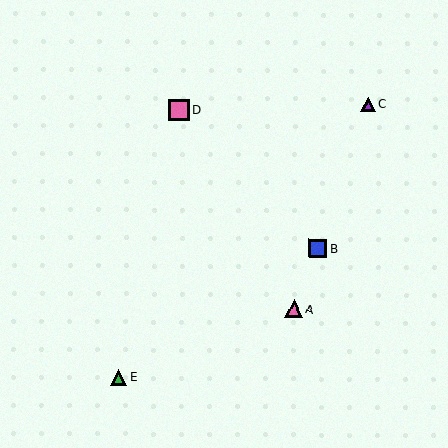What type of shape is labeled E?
Shape E is a green triangle.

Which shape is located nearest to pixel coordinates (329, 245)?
The blue square (labeled B) at (318, 248) is nearest to that location.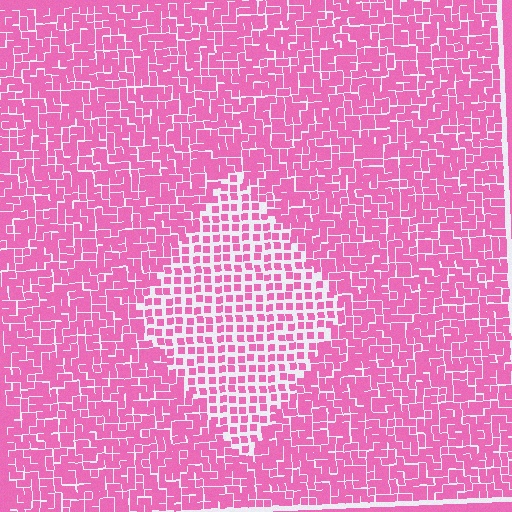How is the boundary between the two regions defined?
The boundary is defined by a change in element density (approximately 1.8x ratio). All elements are the same color, size, and shape.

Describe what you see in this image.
The image contains small pink elements arranged at two different densities. A diamond-shaped region is visible where the elements are less densely packed than the surrounding area.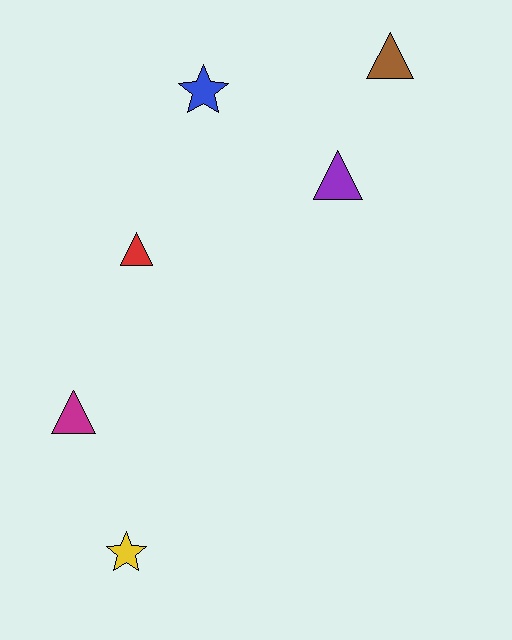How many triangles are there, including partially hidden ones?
There are 4 triangles.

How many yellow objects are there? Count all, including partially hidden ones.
There is 1 yellow object.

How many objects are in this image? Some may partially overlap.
There are 6 objects.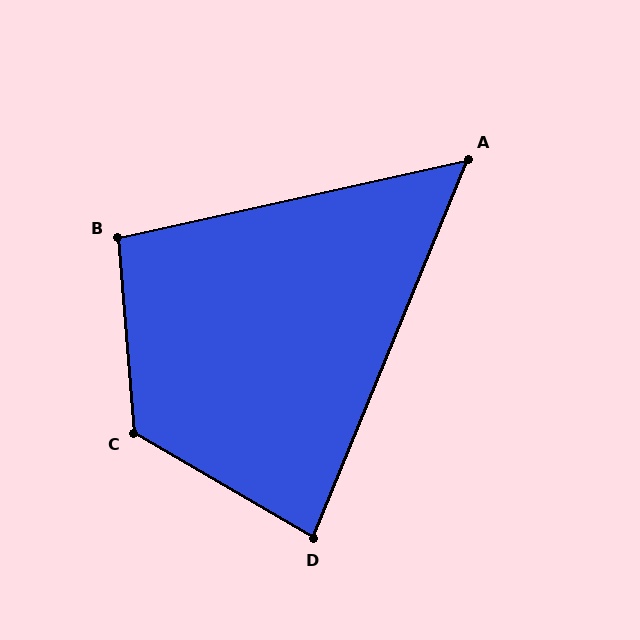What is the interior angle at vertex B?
Approximately 98 degrees (obtuse).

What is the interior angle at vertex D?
Approximately 82 degrees (acute).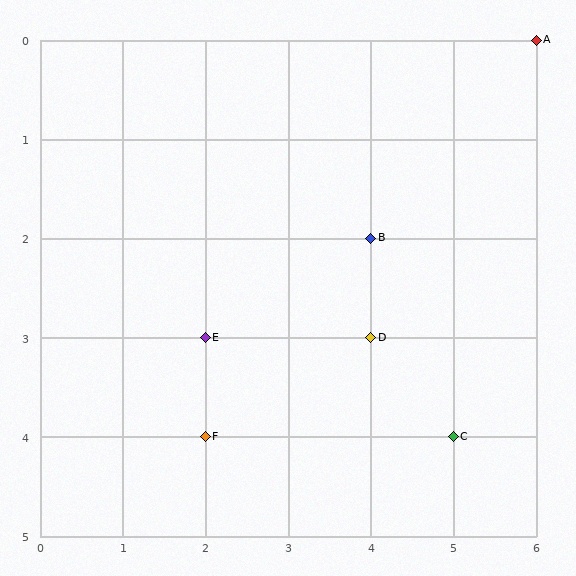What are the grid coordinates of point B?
Point B is at grid coordinates (4, 2).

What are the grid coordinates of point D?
Point D is at grid coordinates (4, 3).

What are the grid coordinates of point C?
Point C is at grid coordinates (5, 4).